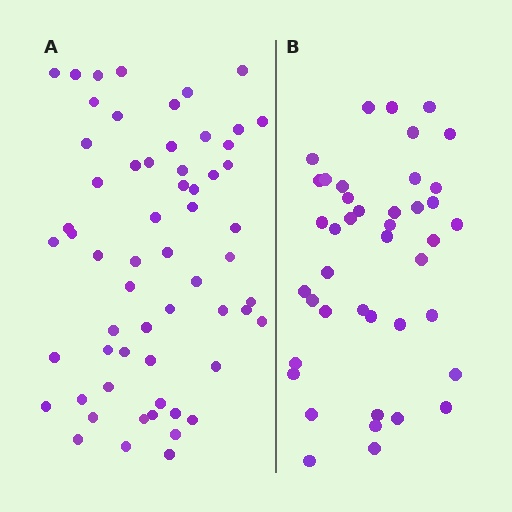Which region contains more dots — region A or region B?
Region A (the left region) has more dots.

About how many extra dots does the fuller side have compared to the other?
Region A has approximately 20 more dots than region B.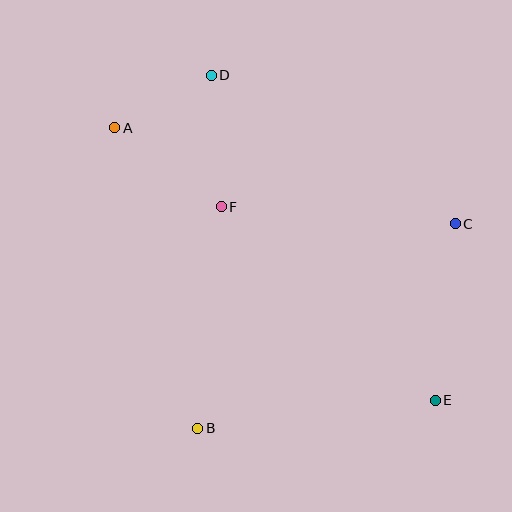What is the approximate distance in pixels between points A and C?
The distance between A and C is approximately 354 pixels.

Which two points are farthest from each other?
Points A and E are farthest from each other.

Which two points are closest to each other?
Points A and D are closest to each other.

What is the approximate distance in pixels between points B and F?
The distance between B and F is approximately 223 pixels.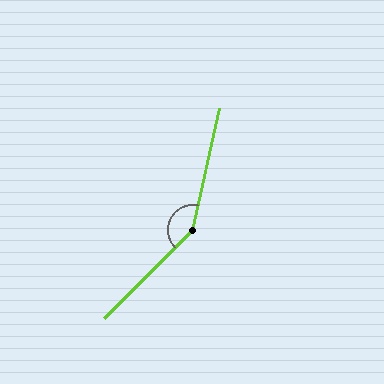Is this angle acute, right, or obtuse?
It is obtuse.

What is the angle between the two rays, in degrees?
Approximately 147 degrees.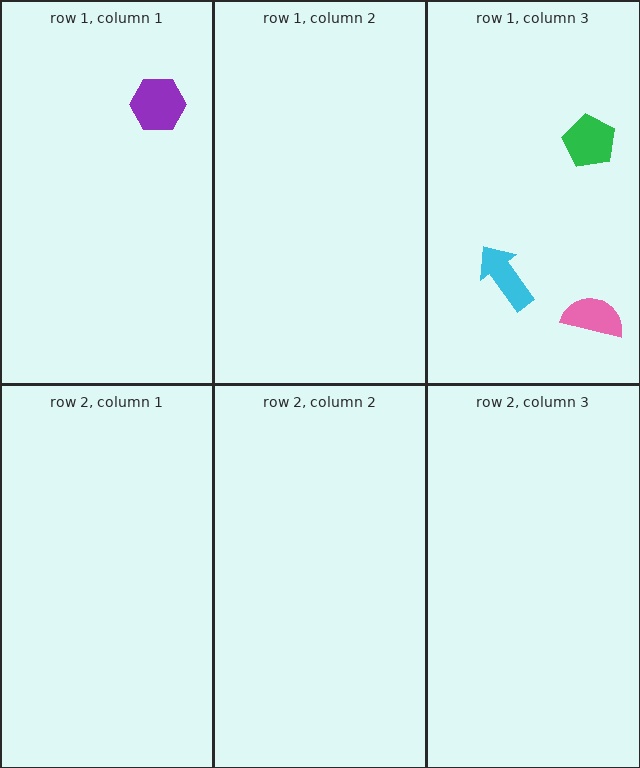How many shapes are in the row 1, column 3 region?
3.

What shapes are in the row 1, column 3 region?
The pink semicircle, the cyan arrow, the green pentagon.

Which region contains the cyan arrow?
The row 1, column 3 region.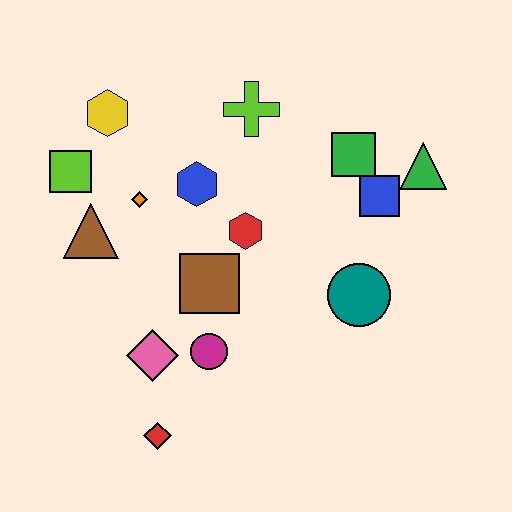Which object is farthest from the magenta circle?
The green triangle is farthest from the magenta circle.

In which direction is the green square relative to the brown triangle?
The green square is to the right of the brown triangle.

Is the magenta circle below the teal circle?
Yes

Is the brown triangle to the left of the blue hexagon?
Yes